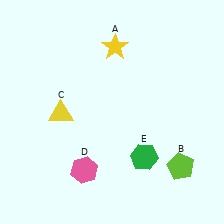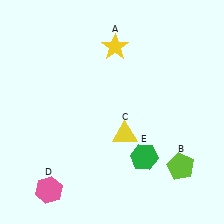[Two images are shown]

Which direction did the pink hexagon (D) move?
The pink hexagon (D) moved left.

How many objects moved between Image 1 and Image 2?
2 objects moved between the two images.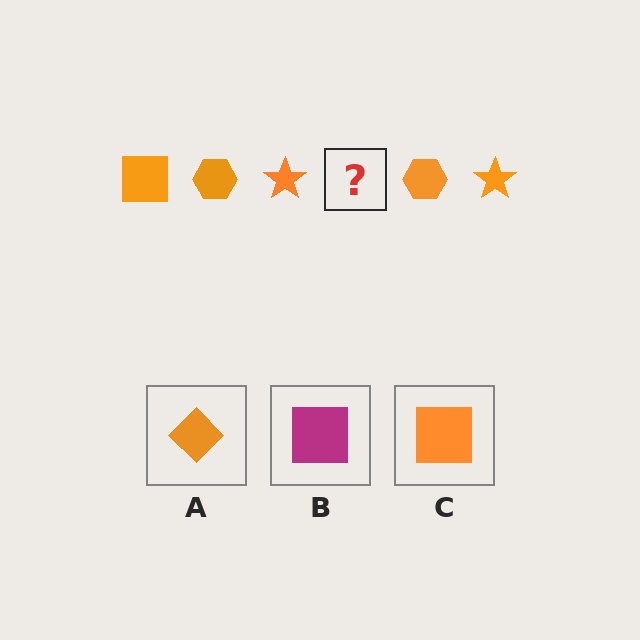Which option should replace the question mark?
Option C.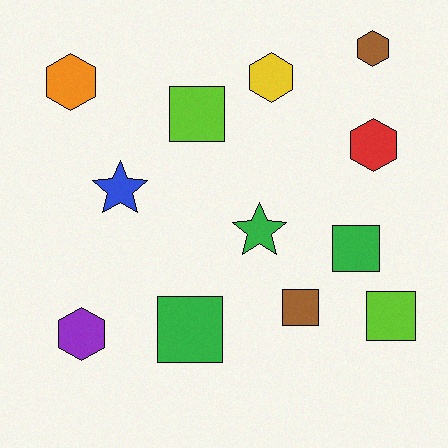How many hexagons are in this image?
There are 5 hexagons.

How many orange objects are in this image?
There is 1 orange object.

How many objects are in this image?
There are 12 objects.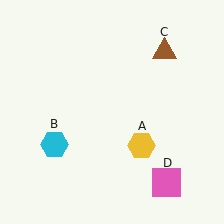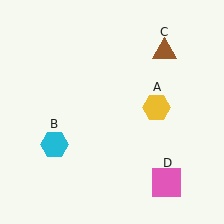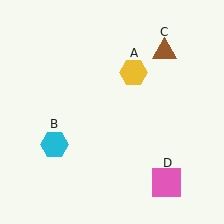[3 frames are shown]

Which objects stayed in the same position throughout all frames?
Cyan hexagon (object B) and brown triangle (object C) and pink square (object D) remained stationary.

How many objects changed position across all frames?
1 object changed position: yellow hexagon (object A).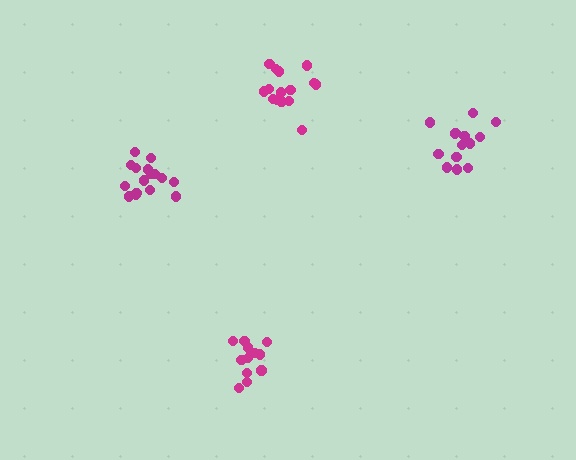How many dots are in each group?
Group 1: 16 dots, Group 2: 14 dots, Group 3: 12 dots, Group 4: 18 dots (60 total).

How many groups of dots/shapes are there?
There are 4 groups.